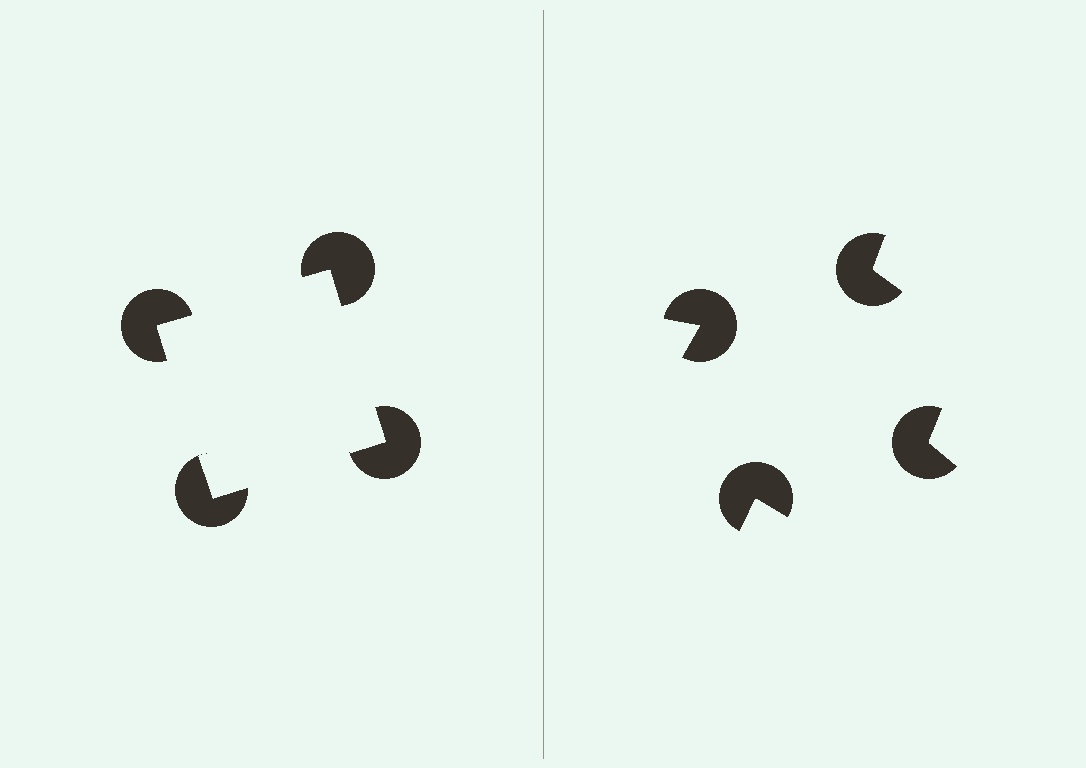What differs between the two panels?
The pac-man discs are positioned identically on both sides; only the wedge orientations differ. On the left they align to a square; on the right they are misaligned.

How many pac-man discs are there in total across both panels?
8 — 4 on each side.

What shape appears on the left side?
An illusory square.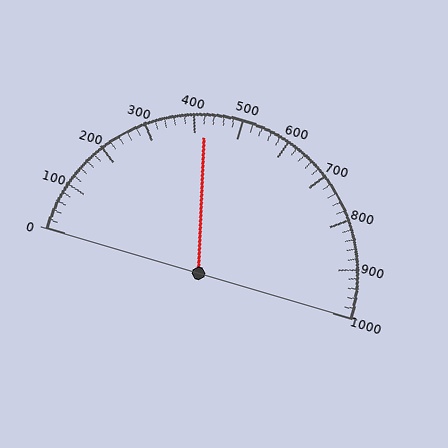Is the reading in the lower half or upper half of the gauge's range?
The reading is in the lower half of the range (0 to 1000).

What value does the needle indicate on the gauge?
The needle indicates approximately 420.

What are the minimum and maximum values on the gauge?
The gauge ranges from 0 to 1000.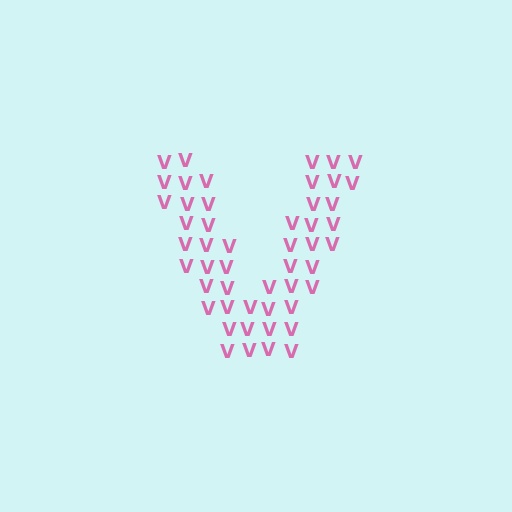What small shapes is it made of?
It is made of small letter V's.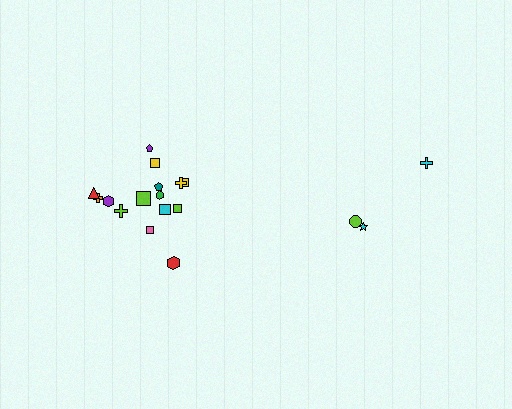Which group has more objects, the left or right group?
The left group.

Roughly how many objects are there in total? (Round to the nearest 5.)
Roughly 20 objects in total.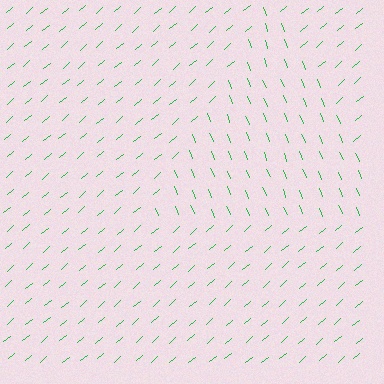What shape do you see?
I see a triangle.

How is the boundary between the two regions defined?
The boundary is defined purely by a change in line orientation (approximately 72 degrees difference). All lines are the same color and thickness.